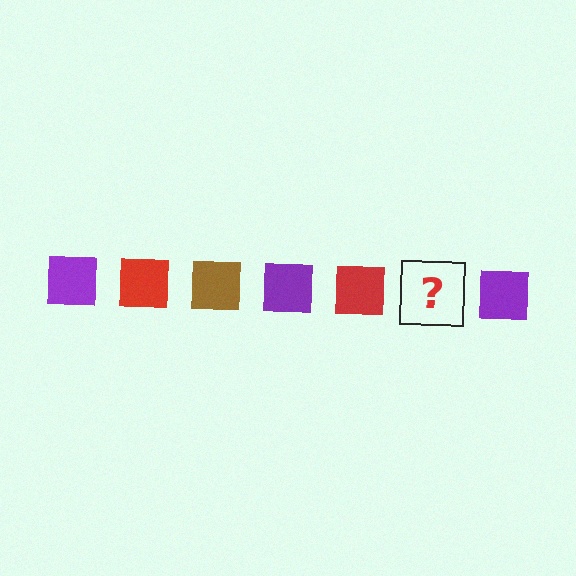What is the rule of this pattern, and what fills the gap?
The rule is that the pattern cycles through purple, red, brown squares. The gap should be filled with a brown square.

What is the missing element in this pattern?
The missing element is a brown square.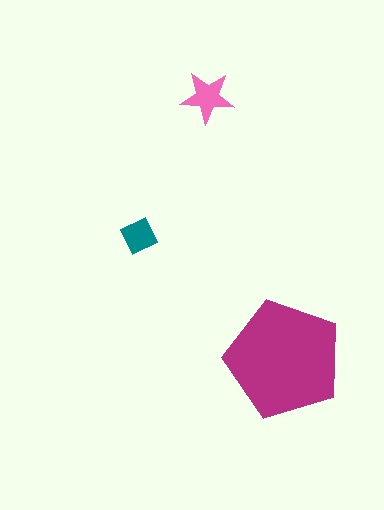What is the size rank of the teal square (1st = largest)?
3rd.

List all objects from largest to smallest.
The magenta pentagon, the pink star, the teal square.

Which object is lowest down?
The magenta pentagon is bottommost.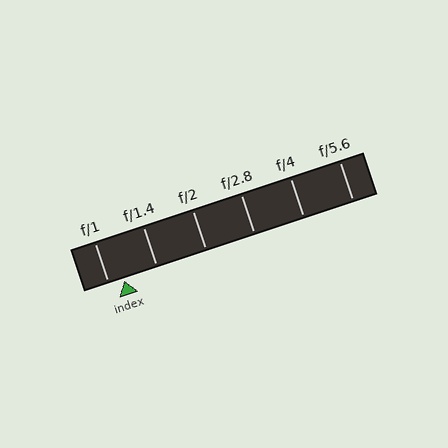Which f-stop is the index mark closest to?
The index mark is closest to f/1.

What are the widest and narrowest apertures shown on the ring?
The widest aperture shown is f/1 and the narrowest is f/5.6.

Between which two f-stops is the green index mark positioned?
The index mark is between f/1 and f/1.4.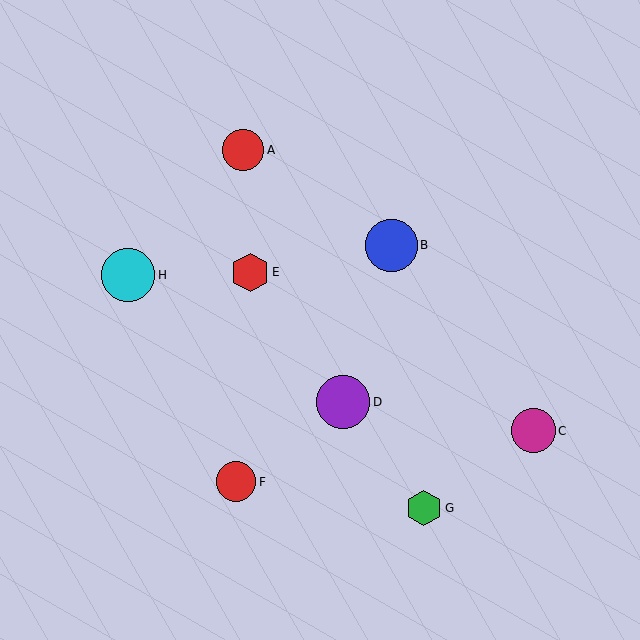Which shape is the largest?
The purple circle (labeled D) is the largest.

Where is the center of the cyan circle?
The center of the cyan circle is at (128, 275).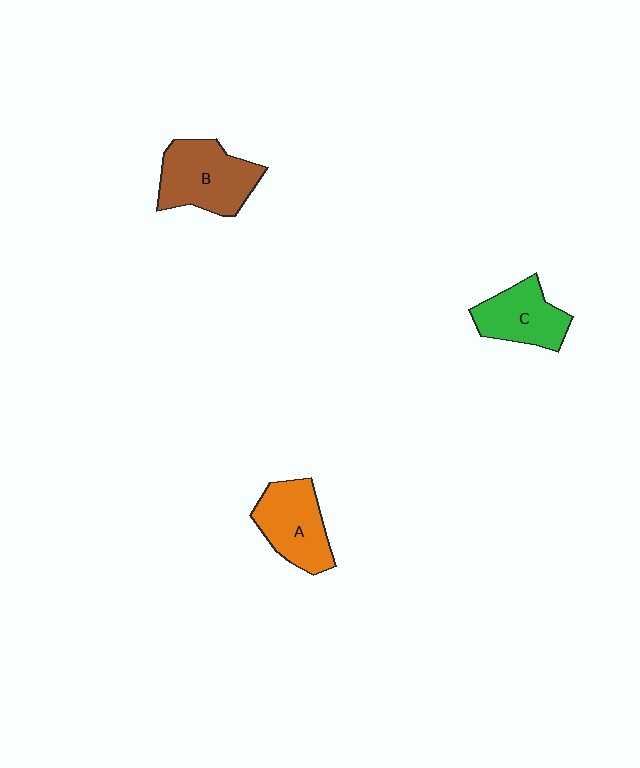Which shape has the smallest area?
Shape C (green).